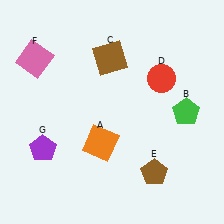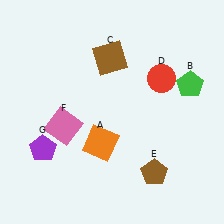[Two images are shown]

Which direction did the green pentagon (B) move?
The green pentagon (B) moved up.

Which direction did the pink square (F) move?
The pink square (F) moved down.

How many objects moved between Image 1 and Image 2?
2 objects moved between the two images.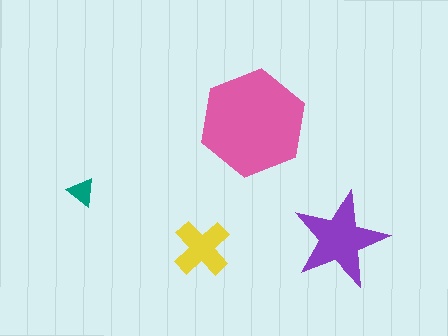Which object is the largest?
The pink hexagon.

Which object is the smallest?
The teal triangle.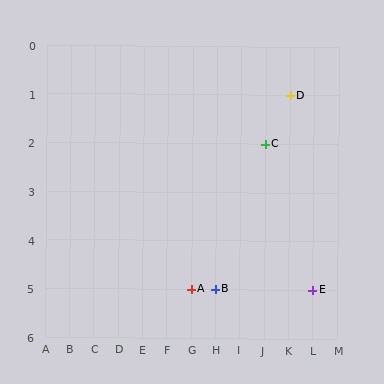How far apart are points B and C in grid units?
Points B and C are 2 columns and 3 rows apart (about 3.6 grid units diagonally).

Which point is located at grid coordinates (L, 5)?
Point E is at (L, 5).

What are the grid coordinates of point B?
Point B is at grid coordinates (H, 5).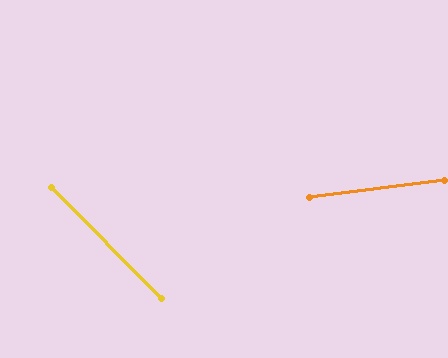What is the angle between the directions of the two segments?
Approximately 52 degrees.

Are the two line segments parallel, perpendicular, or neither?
Neither parallel nor perpendicular — they differ by about 52°.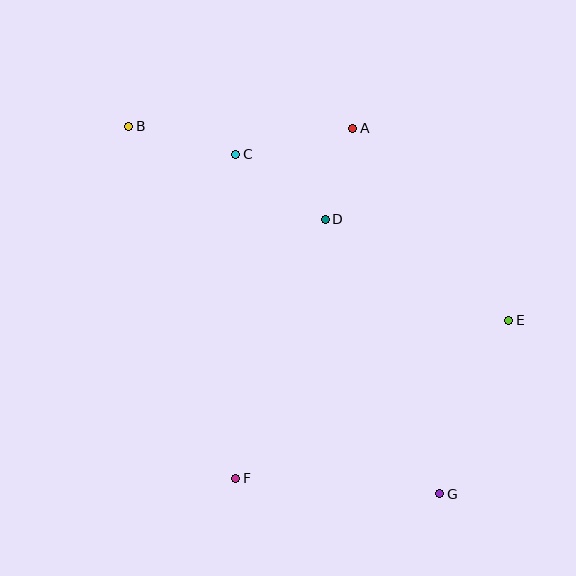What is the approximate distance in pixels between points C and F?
The distance between C and F is approximately 324 pixels.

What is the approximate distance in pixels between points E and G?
The distance between E and G is approximately 187 pixels.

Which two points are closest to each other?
Points A and D are closest to each other.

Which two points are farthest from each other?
Points B and G are farthest from each other.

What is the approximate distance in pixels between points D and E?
The distance between D and E is approximately 209 pixels.